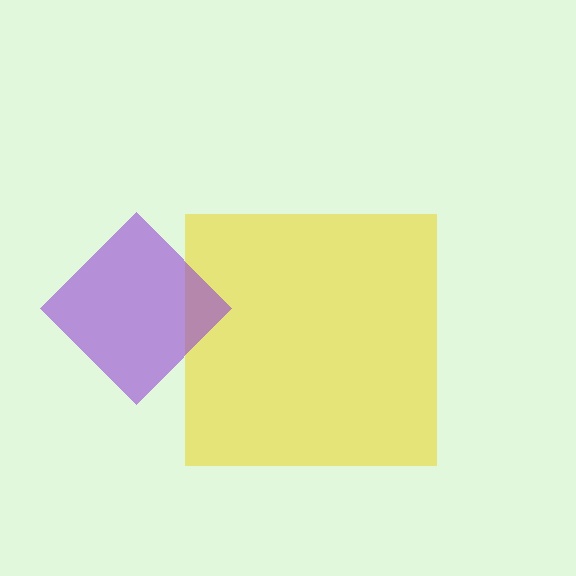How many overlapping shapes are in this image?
There are 2 overlapping shapes in the image.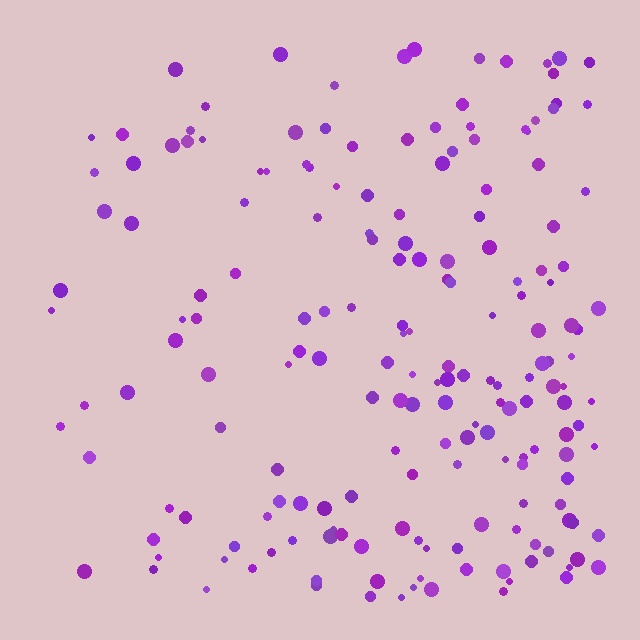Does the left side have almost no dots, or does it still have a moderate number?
Still a moderate number, just noticeably fewer than the right.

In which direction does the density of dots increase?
From left to right, with the right side densest.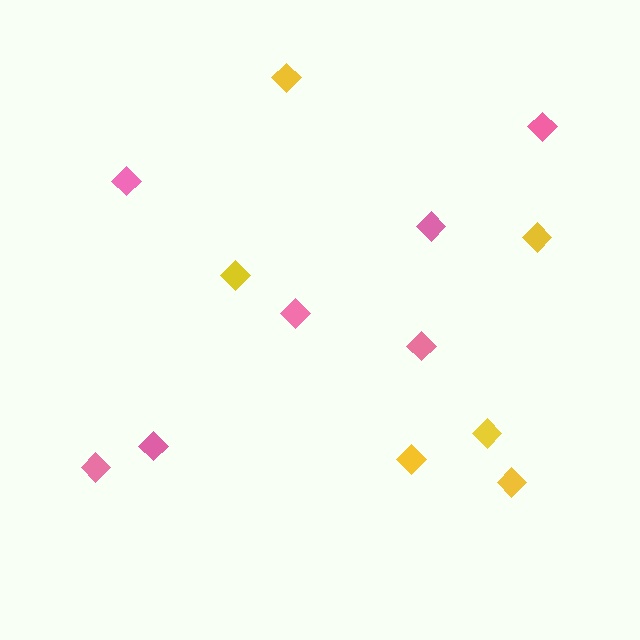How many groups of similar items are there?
There are 2 groups: one group of pink diamonds (7) and one group of yellow diamonds (6).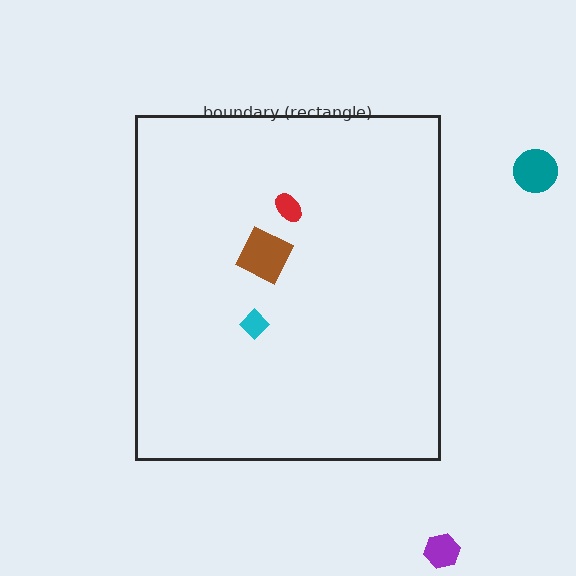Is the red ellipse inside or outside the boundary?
Inside.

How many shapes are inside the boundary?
3 inside, 2 outside.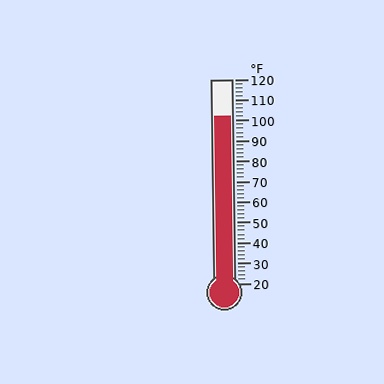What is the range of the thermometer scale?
The thermometer scale ranges from 20°F to 120°F.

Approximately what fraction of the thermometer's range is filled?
The thermometer is filled to approximately 80% of its range.